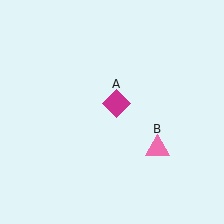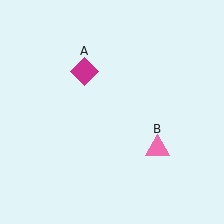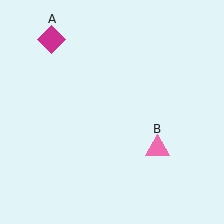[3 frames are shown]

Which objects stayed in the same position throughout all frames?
Pink triangle (object B) remained stationary.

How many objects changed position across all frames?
1 object changed position: magenta diamond (object A).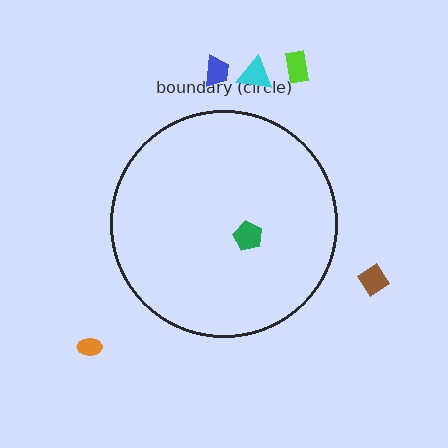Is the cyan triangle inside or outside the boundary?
Outside.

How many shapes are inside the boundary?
1 inside, 5 outside.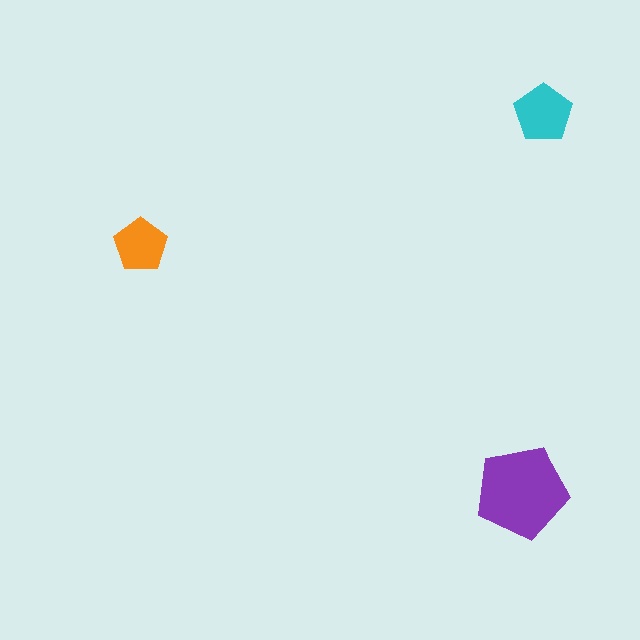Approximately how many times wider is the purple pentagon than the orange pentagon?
About 1.5 times wider.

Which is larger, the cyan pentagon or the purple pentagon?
The purple one.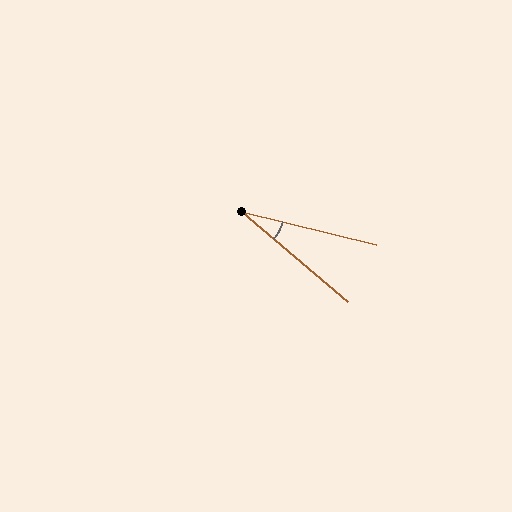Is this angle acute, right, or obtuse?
It is acute.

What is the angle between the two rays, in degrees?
Approximately 27 degrees.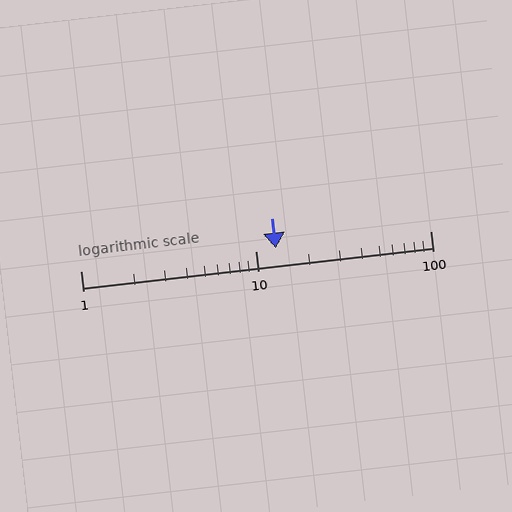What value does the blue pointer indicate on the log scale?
The pointer indicates approximately 13.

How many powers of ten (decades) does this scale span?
The scale spans 2 decades, from 1 to 100.